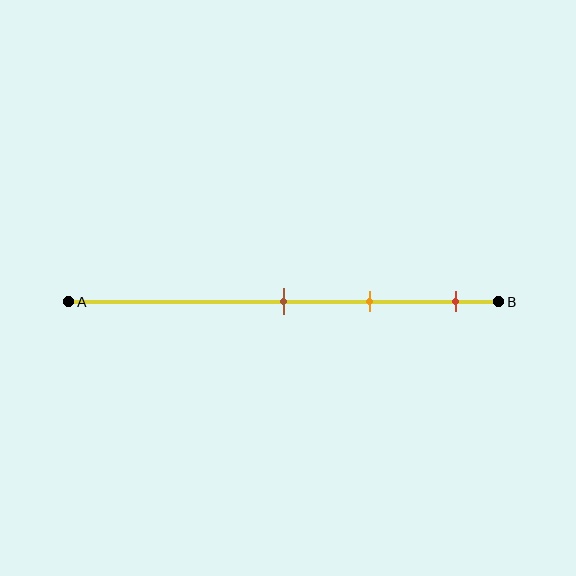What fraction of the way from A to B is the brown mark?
The brown mark is approximately 50% (0.5) of the way from A to B.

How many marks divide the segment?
There are 3 marks dividing the segment.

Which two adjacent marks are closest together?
The brown and orange marks are the closest adjacent pair.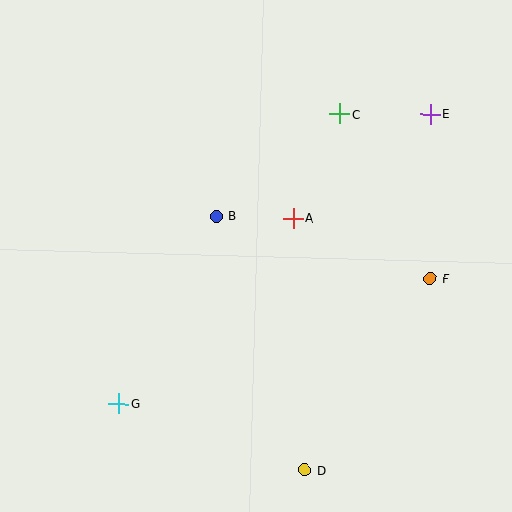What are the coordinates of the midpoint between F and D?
The midpoint between F and D is at (368, 374).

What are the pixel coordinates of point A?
Point A is at (293, 218).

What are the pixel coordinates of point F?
Point F is at (430, 278).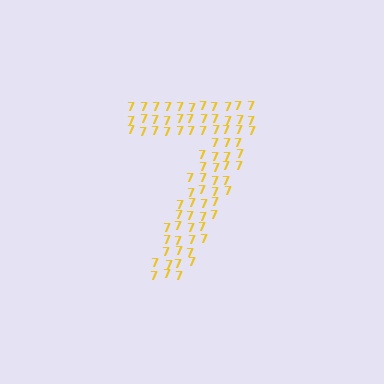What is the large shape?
The large shape is the digit 7.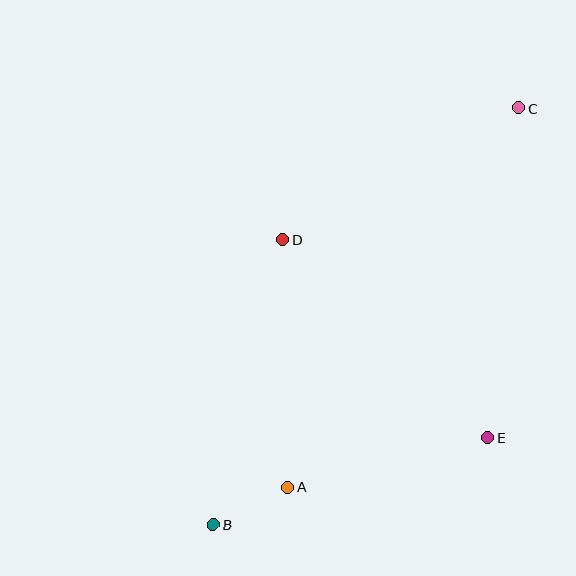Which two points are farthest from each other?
Points B and C are farthest from each other.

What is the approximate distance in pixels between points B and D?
The distance between B and D is approximately 293 pixels.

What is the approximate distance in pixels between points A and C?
The distance between A and C is approximately 444 pixels.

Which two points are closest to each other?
Points A and B are closest to each other.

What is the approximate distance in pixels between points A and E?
The distance between A and E is approximately 206 pixels.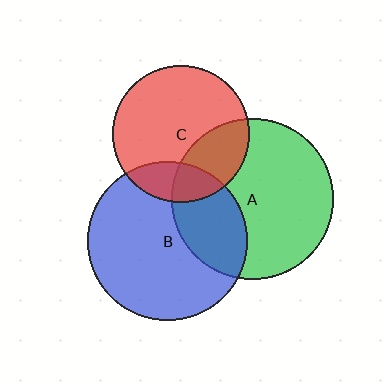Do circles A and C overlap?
Yes.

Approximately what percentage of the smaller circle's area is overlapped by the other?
Approximately 30%.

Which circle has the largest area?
Circle A (green).